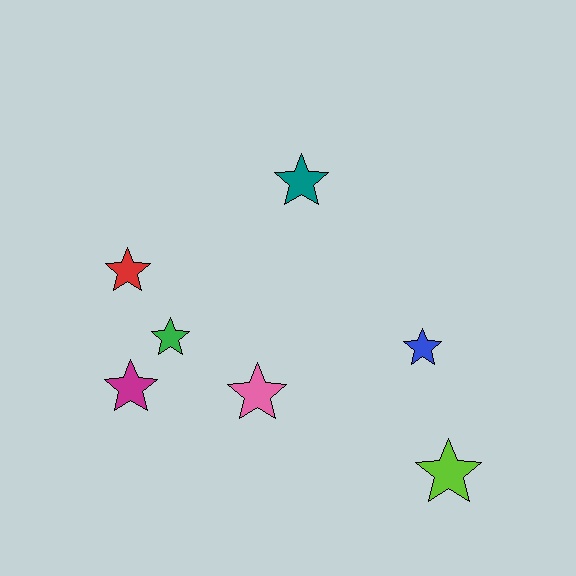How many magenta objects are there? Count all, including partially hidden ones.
There is 1 magenta object.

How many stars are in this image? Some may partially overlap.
There are 7 stars.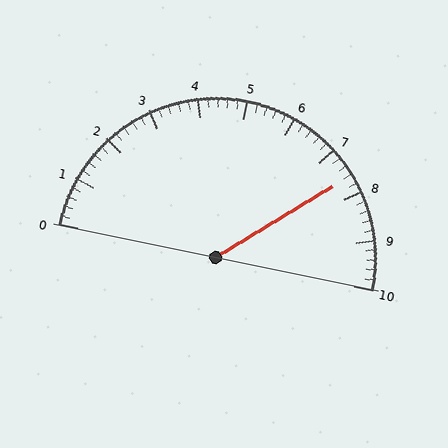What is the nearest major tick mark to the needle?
The nearest major tick mark is 8.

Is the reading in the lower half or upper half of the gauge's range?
The reading is in the upper half of the range (0 to 10).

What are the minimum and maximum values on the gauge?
The gauge ranges from 0 to 10.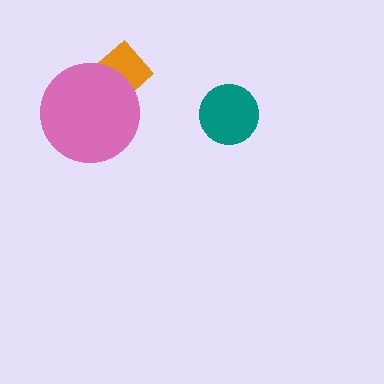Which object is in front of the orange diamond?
The pink circle is in front of the orange diamond.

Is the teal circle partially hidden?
No, no other shape covers it.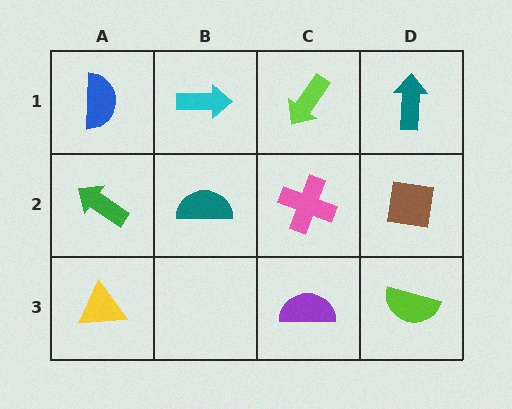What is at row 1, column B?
A cyan arrow.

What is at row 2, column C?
A pink cross.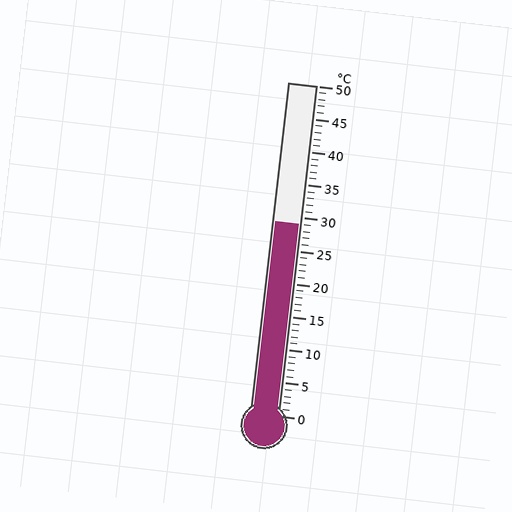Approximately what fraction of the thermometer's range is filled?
The thermometer is filled to approximately 60% of its range.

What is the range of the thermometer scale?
The thermometer scale ranges from 0°C to 50°C.